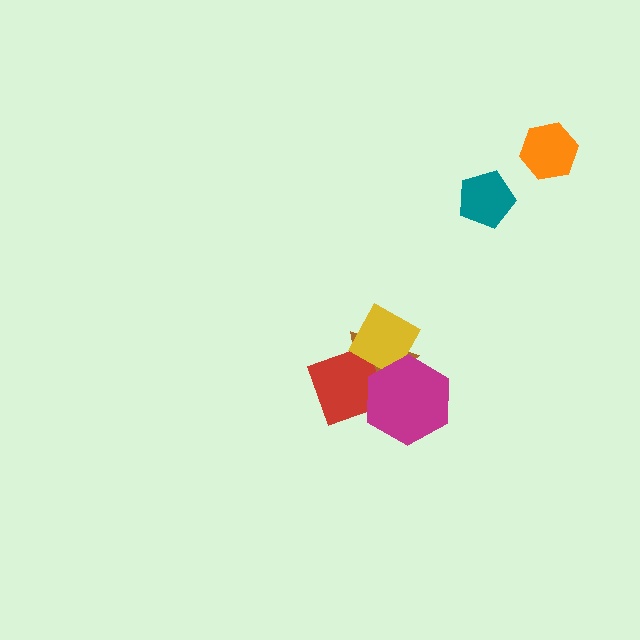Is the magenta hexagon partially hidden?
No, no other shape covers it.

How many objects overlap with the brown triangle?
3 objects overlap with the brown triangle.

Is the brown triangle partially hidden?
Yes, it is partially covered by another shape.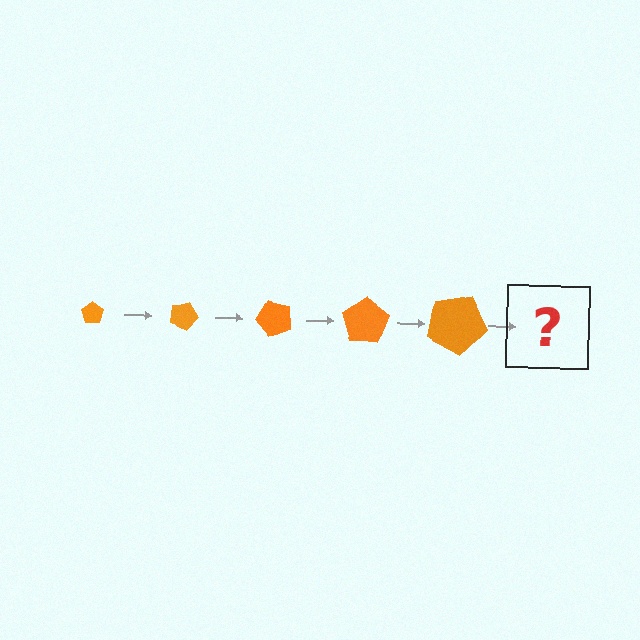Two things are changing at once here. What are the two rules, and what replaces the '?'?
The two rules are that the pentagon grows larger each step and it rotates 25 degrees each step. The '?' should be a pentagon, larger than the previous one and rotated 125 degrees from the start.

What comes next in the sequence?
The next element should be a pentagon, larger than the previous one and rotated 125 degrees from the start.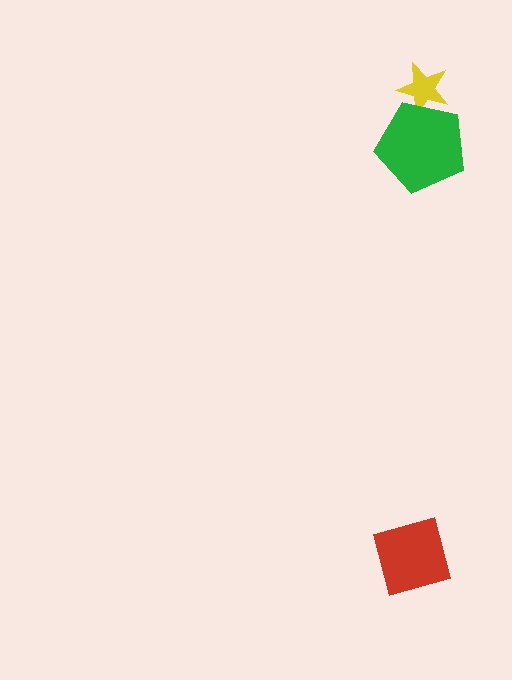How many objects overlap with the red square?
0 objects overlap with the red square.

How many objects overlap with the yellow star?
1 object overlaps with the yellow star.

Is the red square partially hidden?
No, no other shape covers it.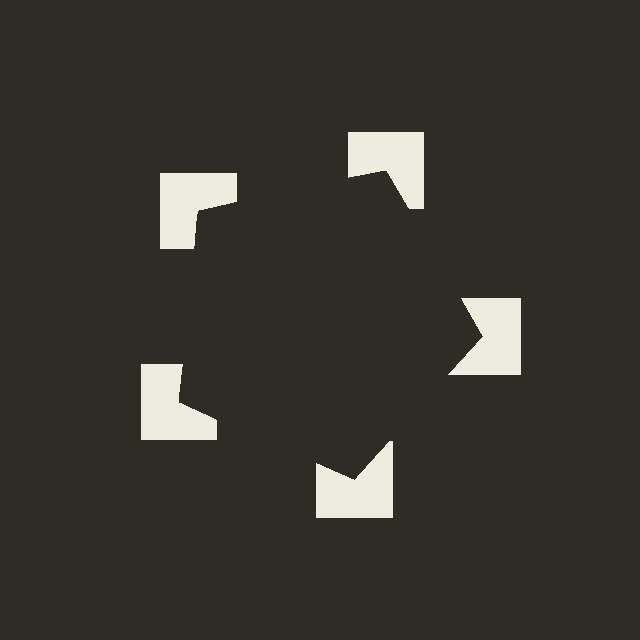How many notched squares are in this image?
There are 5 — one at each vertex of the illusory pentagon.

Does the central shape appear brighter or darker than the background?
It typically appears slightly darker than the background, even though no actual brightness change is drawn.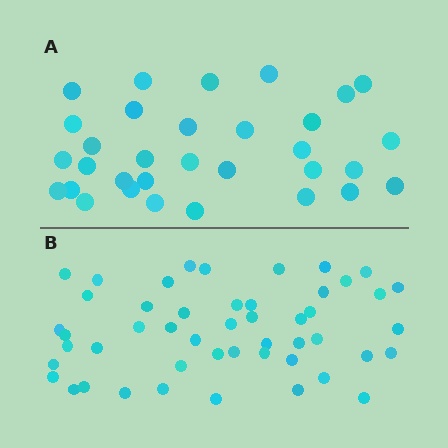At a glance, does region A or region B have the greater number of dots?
Region B (the bottom region) has more dots.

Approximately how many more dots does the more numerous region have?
Region B has approximately 15 more dots than region A.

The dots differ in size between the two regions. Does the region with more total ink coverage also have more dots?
No. Region A has more total ink coverage because its dots are larger, but region B actually contains more individual dots. Total area can be misleading — the number of items is what matters here.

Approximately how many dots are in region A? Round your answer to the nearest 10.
About 30 dots. (The exact count is 32, which rounds to 30.)